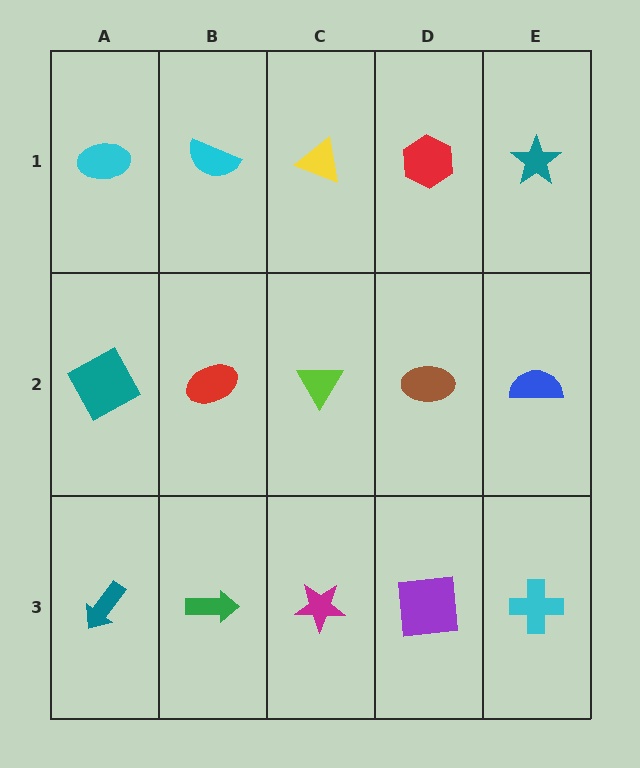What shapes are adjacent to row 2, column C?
A yellow triangle (row 1, column C), a magenta star (row 3, column C), a red ellipse (row 2, column B), a brown ellipse (row 2, column D).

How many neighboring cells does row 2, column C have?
4.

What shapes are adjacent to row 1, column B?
A red ellipse (row 2, column B), a cyan ellipse (row 1, column A), a yellow triangle (row 1, column C).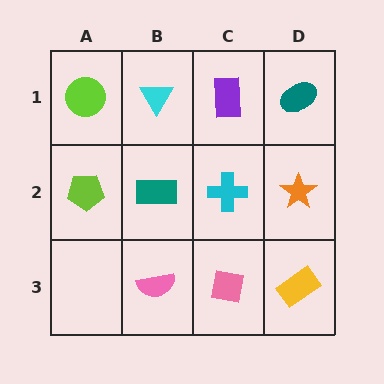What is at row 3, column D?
A yellow rectangle.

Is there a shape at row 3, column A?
No, that cell is empty.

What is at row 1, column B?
A cyan triangle.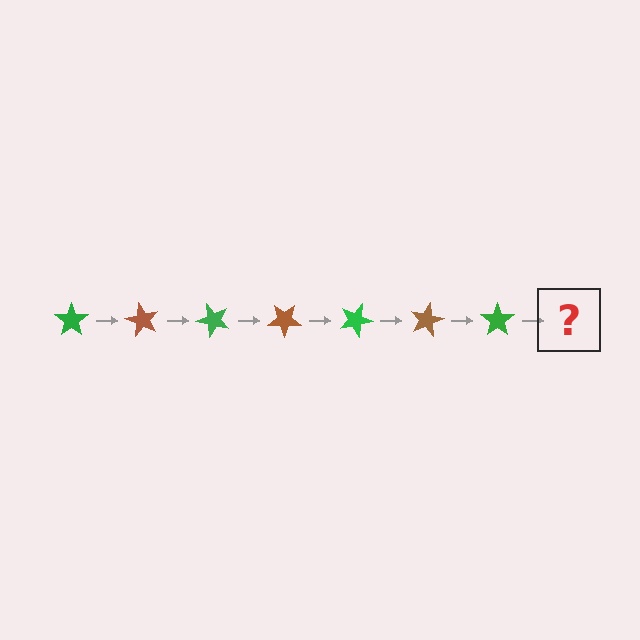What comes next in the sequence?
The next element should be a brown star, rotated 420 degrees from the start.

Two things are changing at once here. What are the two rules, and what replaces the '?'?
The two rules are that it rotates 60 degrees each step and the color cycles through green and brown. The '?' should be a brown star, rotated 420 degrees from the start.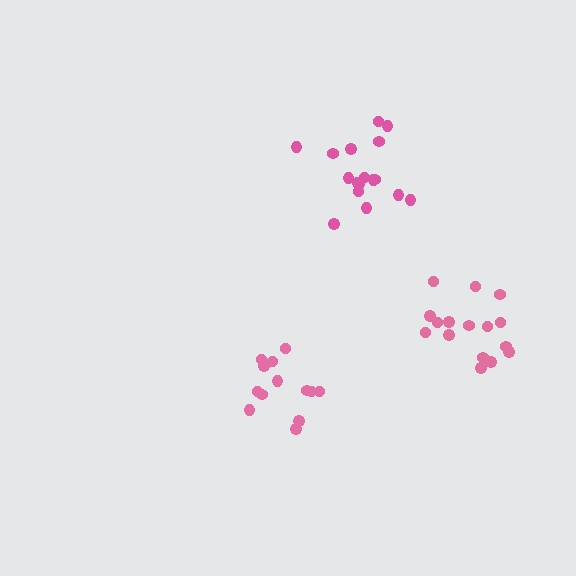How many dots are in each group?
Group 1: 13 dots, Group 2: 16 dots, Group 3: 17 dots (46 total).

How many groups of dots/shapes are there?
There are 3 groups.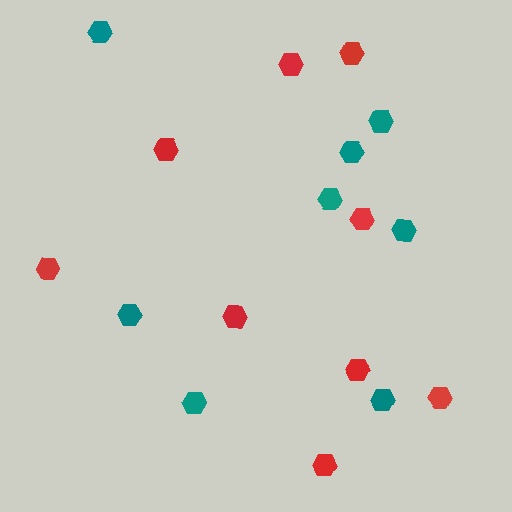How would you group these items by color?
There are 2 groups: one group of red hexagons (9) and one group of teal hexagons (8).